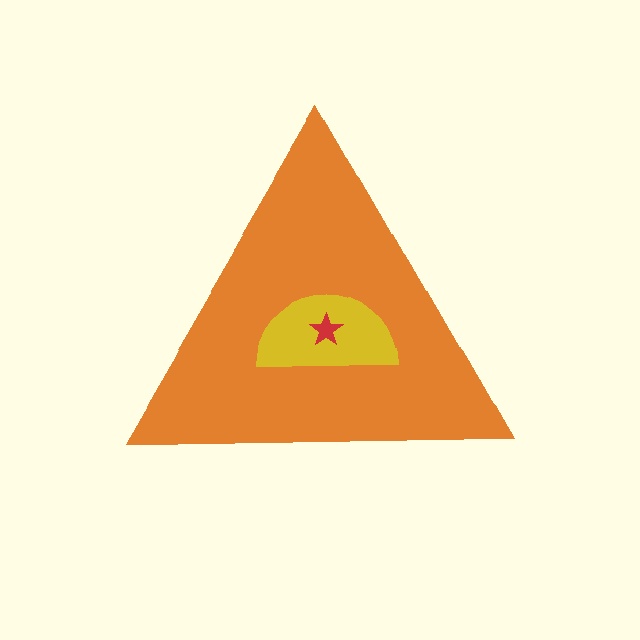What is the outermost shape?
The orange triangle.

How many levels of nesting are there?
3.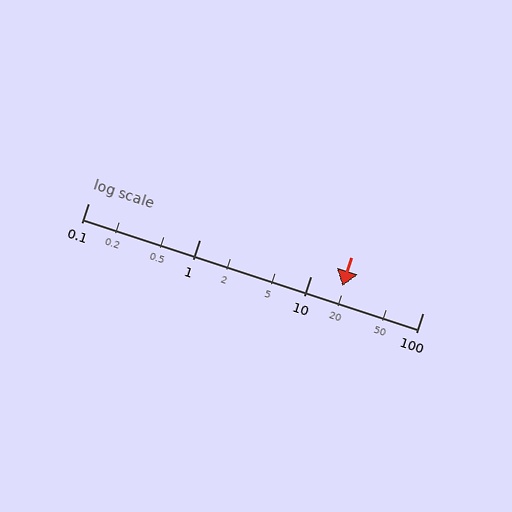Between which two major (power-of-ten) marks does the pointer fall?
The pointer is between 10 and 100.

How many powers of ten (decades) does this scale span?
The scale spans 3 decades, from 0.1 to 100.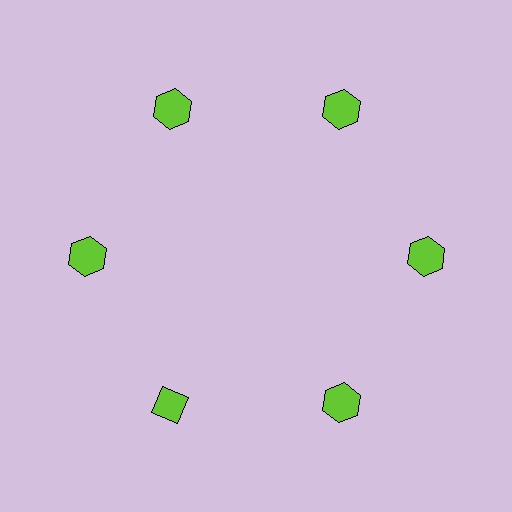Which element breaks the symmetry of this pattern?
The lime diamond at roughly the 7 o'clock position breaks the symmetry. All other shapes are lime hexagons.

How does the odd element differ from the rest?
It has a different shape: diamond instead of hexagon.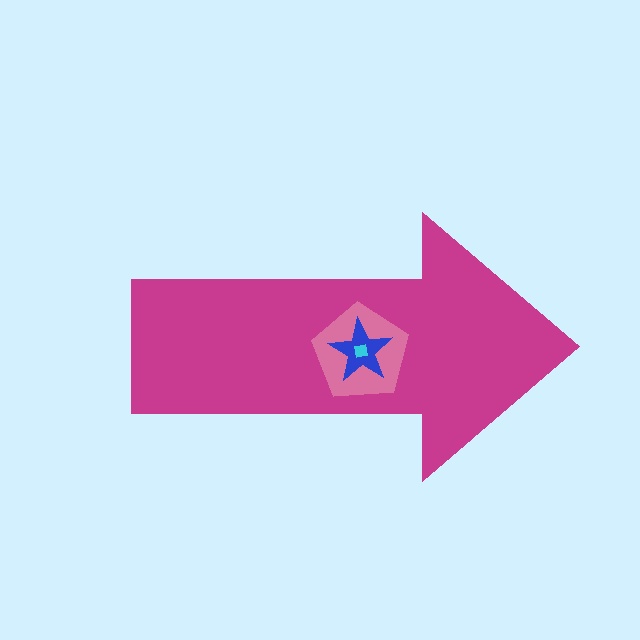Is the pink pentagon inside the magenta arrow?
Yes.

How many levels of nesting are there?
4.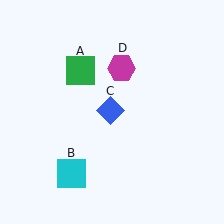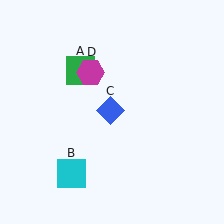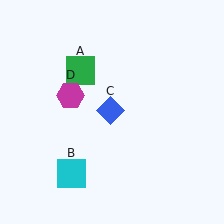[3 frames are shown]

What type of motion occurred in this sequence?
The magenta hexagon (object D) rotated counterclockwise around the center of the scene.